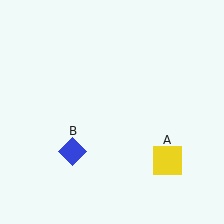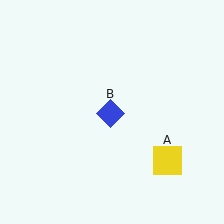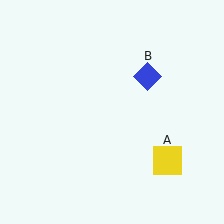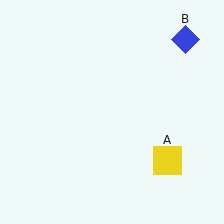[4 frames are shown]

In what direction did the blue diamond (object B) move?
The blue diamond (object B) moved up and to the right.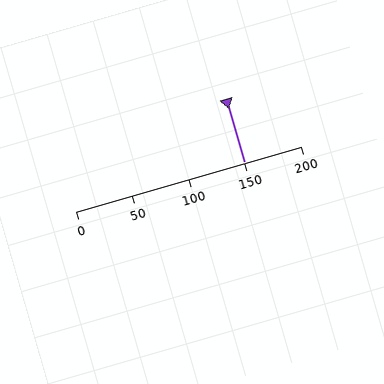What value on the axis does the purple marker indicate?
The marker indicates approximately 150.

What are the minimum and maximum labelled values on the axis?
The axis runs from 0 to 200.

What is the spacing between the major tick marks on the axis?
The major ticks are spaced 50 apart.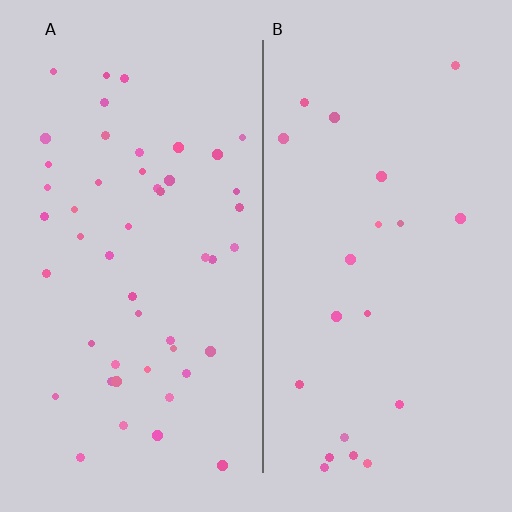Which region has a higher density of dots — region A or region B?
A (the left).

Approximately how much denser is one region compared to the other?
Approximately 2.4× — region A over region B.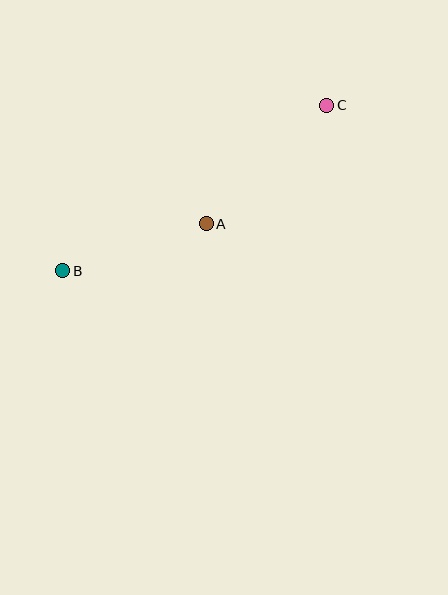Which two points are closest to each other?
Points A and B are closest to each other.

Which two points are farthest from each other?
Points B and C are farthest from each other.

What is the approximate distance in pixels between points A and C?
The distance between A and C is approximately 169 pixels.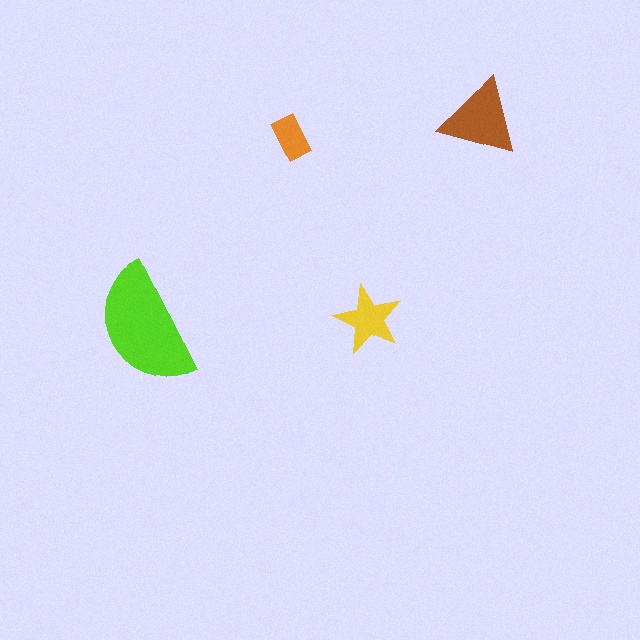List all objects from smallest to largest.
The orange rectangle, the yellow star, the brown triangle, the lime semicircle.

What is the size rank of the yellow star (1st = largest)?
3rd.